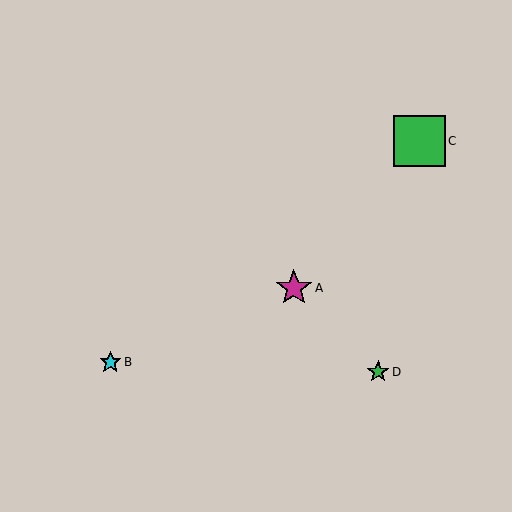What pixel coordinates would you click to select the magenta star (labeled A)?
Click at (294, 288) to select the magenta star A.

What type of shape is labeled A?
Shape A is a magenta star.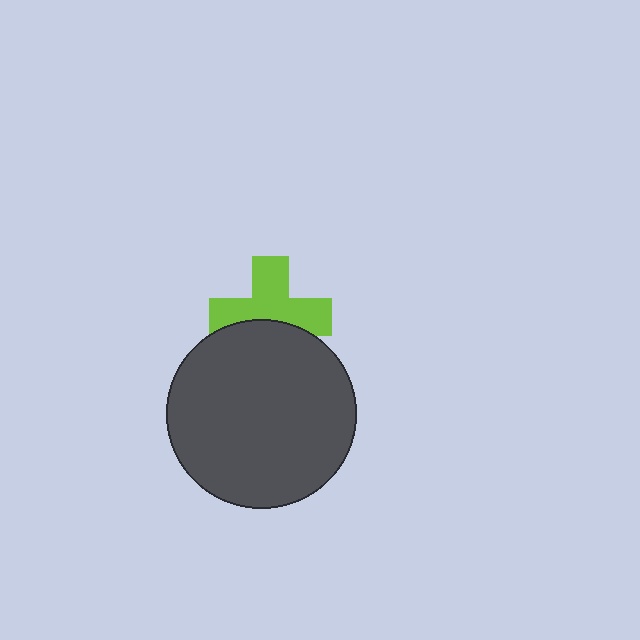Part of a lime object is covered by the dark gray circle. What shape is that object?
It is a cross.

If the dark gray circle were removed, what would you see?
You would see the complete lime cross.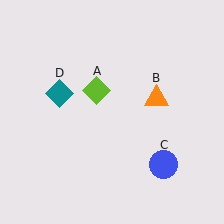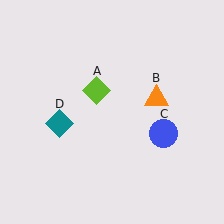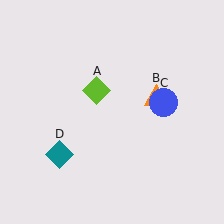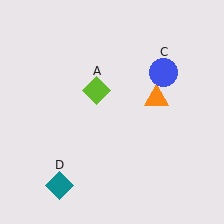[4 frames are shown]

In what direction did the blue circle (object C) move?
The blue circle (object C) moved up.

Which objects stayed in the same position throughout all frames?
Lime diamond (object A) and orange triangle (object B) remained stationary.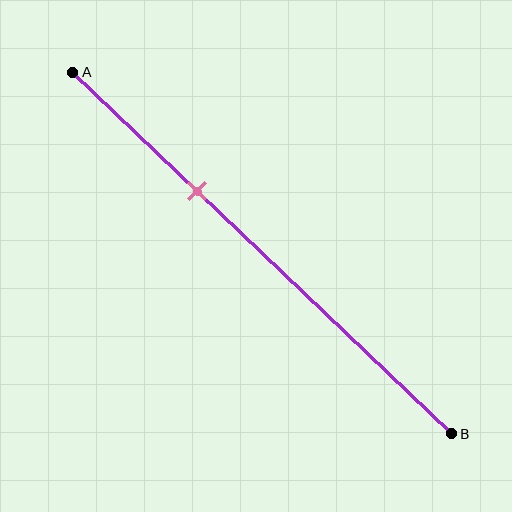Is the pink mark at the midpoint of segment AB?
No, the mark is at about 35% from A, not at the 50% midpoint.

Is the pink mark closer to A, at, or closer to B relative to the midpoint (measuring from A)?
The pink mark is closer to point A than the midpoint of segment AB.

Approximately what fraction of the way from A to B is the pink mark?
The pink mark is approximately 35% of the way from A to B.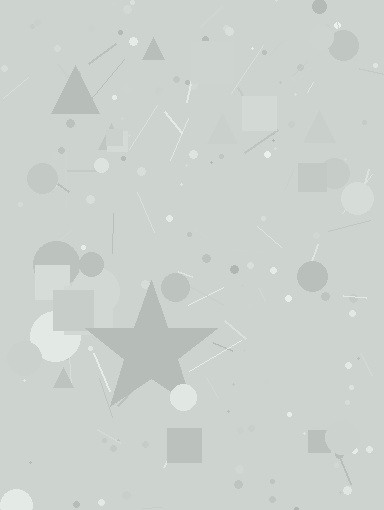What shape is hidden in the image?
A star is hidden in the image.